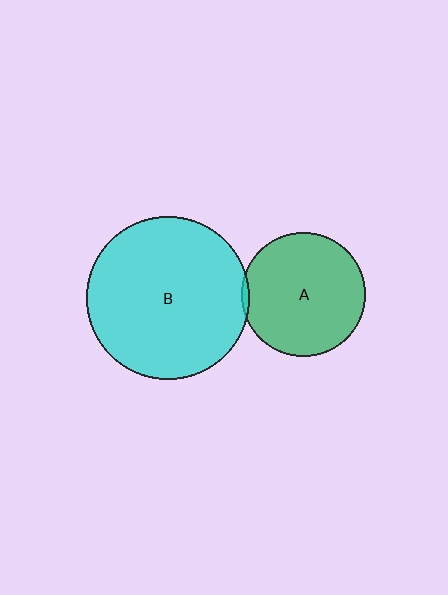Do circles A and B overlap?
Yes.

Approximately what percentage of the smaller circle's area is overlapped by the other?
Approximately 5%.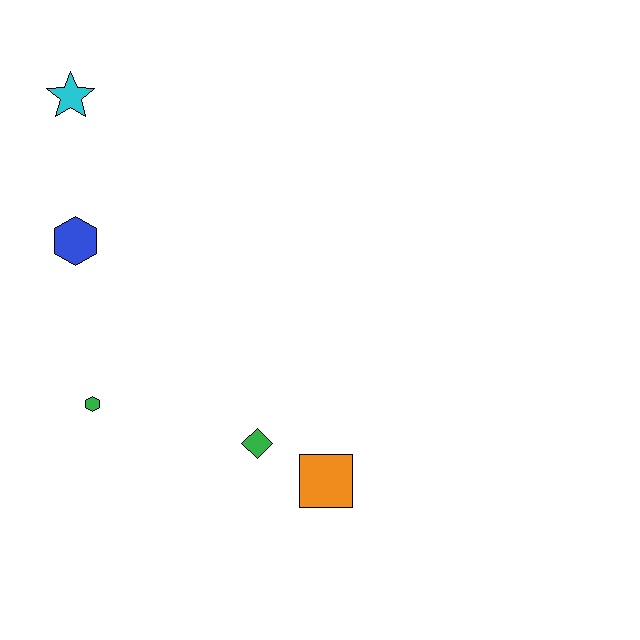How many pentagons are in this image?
There are no pentagons.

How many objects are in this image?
There are 5 objects.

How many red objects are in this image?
There are no red objects.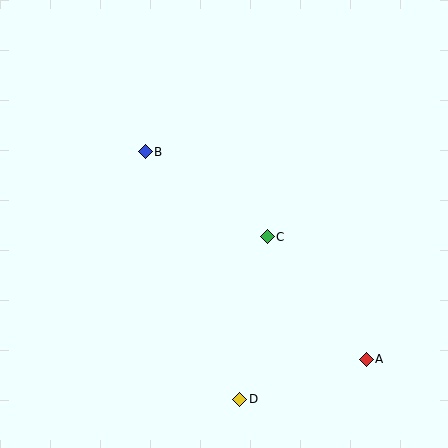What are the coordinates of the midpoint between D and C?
The midpoint between D and C is at (254, 318).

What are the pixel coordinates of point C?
Point C is at (267, 237).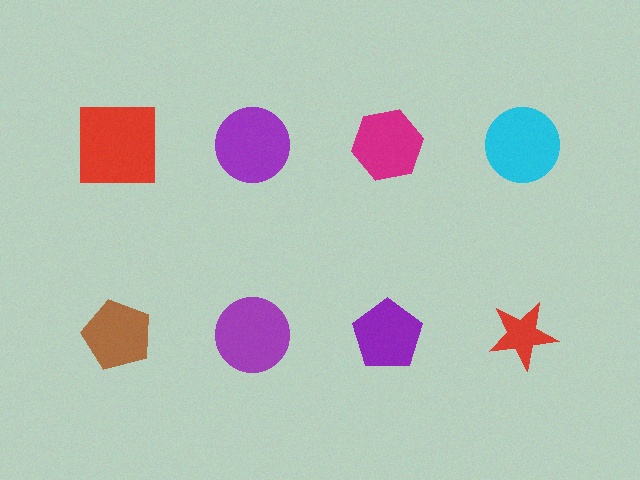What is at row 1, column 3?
A magenta hexagon.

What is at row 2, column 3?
A purple pentagon.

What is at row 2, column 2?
A purple circle.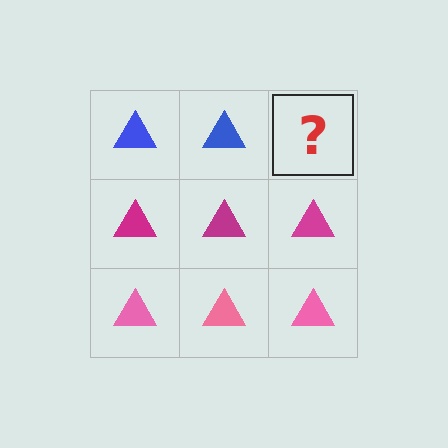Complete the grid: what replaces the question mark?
The question mark should be replaced with a blue triangle.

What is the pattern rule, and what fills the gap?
The rule is that each row has a consistent color. The gap should be filled with a blue triangle.